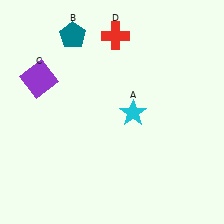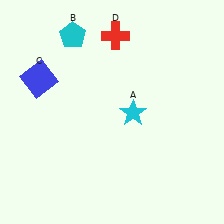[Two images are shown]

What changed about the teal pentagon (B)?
In Image 1, B is teal. In Image 2, it changed to cyan.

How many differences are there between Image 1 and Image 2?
There are 2 differences between the two images.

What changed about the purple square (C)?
In Image 1, C is purple. In Image 2, it changed to blue.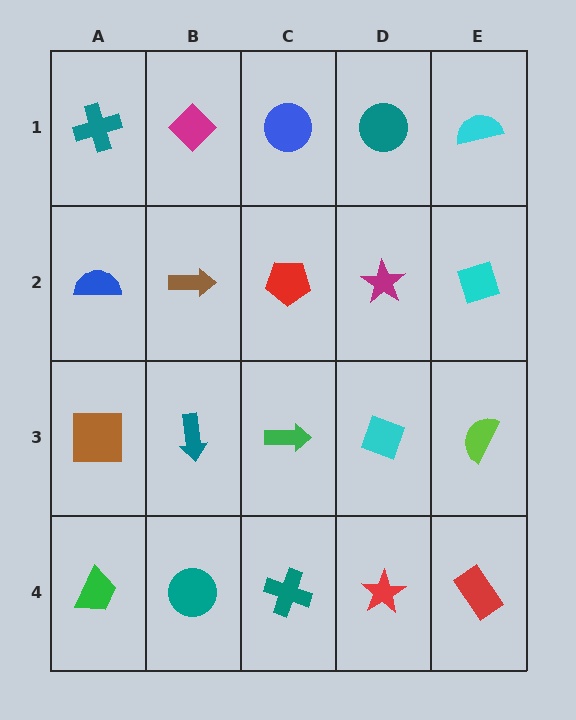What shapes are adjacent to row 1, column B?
A brown arrow (row 2, column B), a teal cross (row 1, column A), a blue circle (row 1, column C).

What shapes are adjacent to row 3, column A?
A blue semicircle (row 2, column A), a green trapezoid (row 4, column A), a teal arrow (row 3, column B).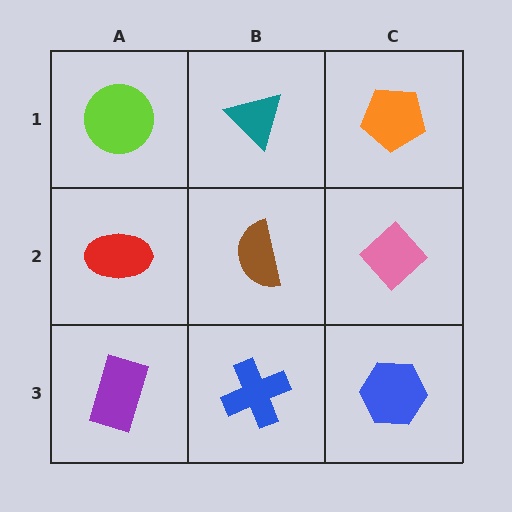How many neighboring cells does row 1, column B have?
3.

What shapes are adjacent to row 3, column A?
A red ellipse (row 2, column A), a blue cross (row 3, column B).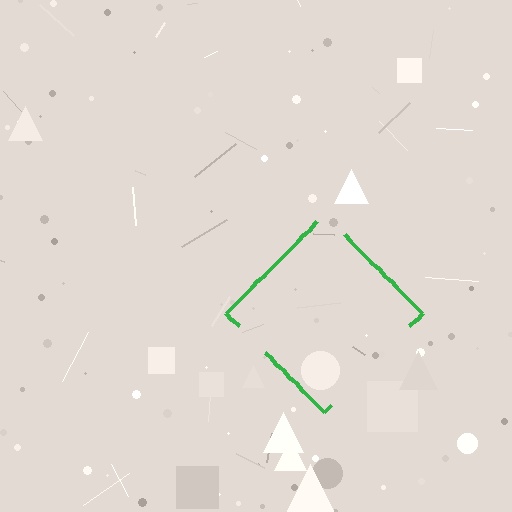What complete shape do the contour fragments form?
The contour fragments form a diamond.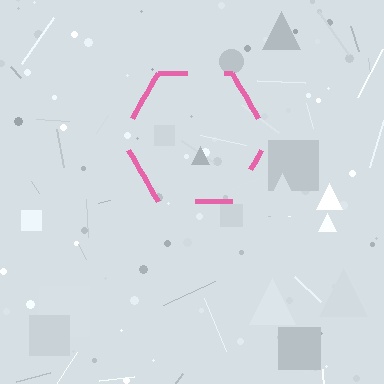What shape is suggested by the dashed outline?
The dashed outline suggests a hexagon.